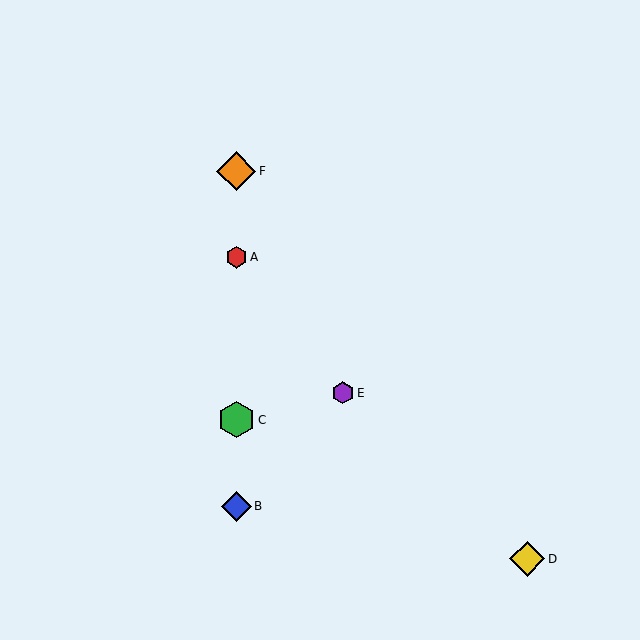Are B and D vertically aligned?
No, B is at x≈236 and D is at x≈527.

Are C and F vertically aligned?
Yes, both are at x≈236.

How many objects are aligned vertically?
4 objects (A, B, C, F) are aligned vertically.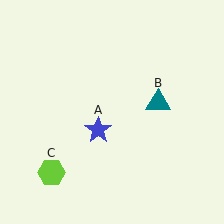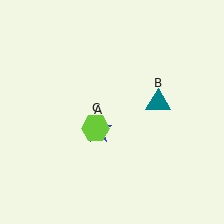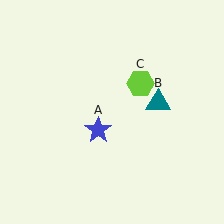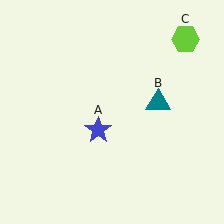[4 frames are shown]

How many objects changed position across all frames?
1 object changed position: lime hexagon (object C).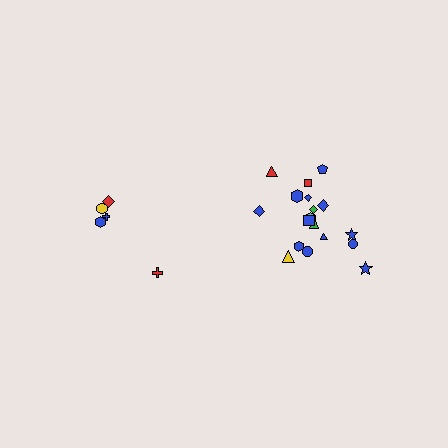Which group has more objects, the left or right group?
The right group.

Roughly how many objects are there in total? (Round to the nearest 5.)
Roughly 25 objects in total.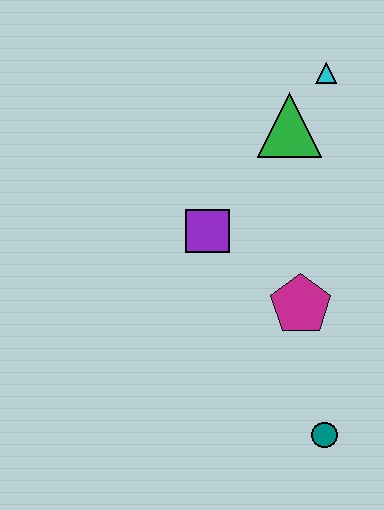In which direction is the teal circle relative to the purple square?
The teal circle is below the purple square.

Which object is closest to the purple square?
The magenta pentagon is closest to the purple square.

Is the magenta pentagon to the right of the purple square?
Yes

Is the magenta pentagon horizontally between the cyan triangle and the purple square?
Yes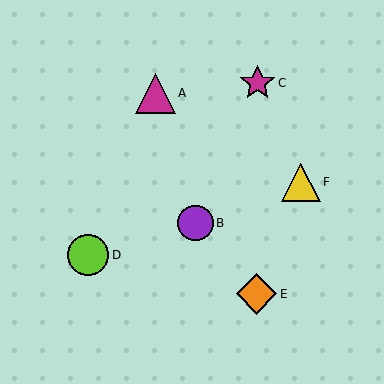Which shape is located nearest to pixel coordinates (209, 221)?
The purple circle (labeled B) at (196, 223) is nearest to that location.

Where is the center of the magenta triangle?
The center of the magenta triangle is at (155, 93).